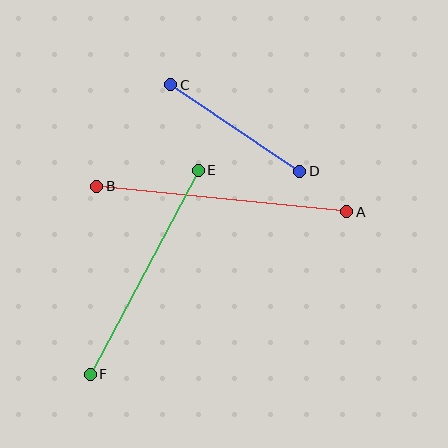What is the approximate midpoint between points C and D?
The midpoint is at approximately (235, 128) pixels.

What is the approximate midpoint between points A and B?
The midpoint is at approximately (222, 199) pixels.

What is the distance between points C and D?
The distance is approximately 155 pixels.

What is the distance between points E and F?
The distance is approximately 231 pixels.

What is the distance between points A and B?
The distance is approximately 251 pixels.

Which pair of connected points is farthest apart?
Points A and B are farthest apart.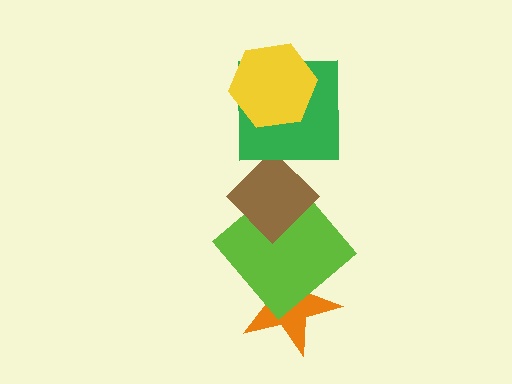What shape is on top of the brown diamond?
The green square is on top of the brown diamond.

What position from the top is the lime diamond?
The lime diamond is 4th from the top.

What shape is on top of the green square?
The yellow hexagon is on top of the green square.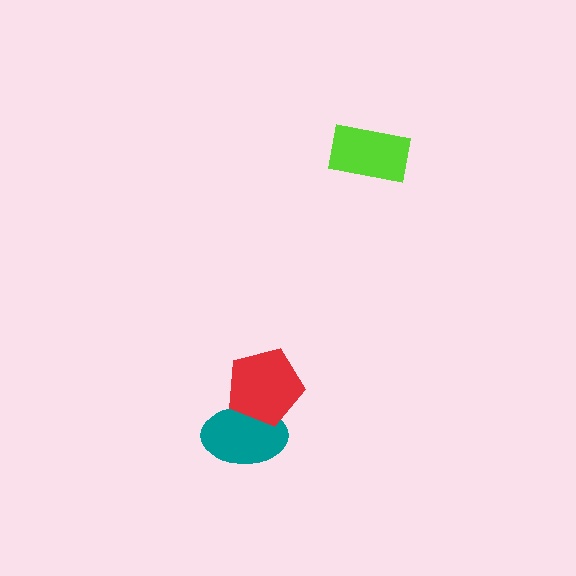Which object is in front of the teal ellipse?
The red pentagon is in front of the teal ellipse.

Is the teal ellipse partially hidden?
Yes, it is partially covered by another shape.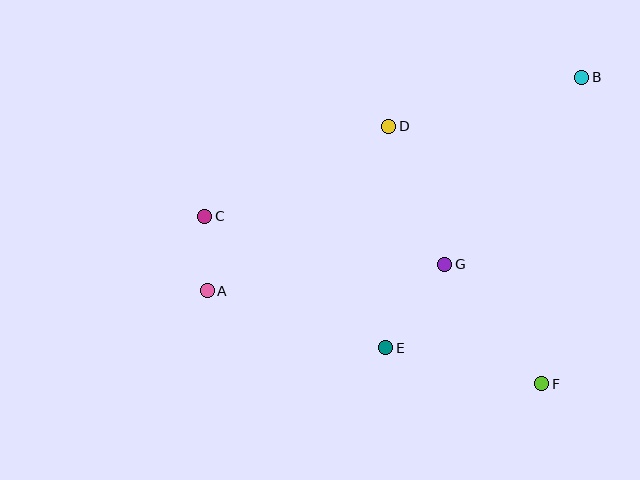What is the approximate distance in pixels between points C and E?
The distance between C and E is approximately 223 pixels.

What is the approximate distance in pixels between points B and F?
The distance between B and F is approximately 309 pixels.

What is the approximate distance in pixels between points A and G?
The distance between A and G is approximately 239 pixels.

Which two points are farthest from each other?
Points A and B are farthest from each other.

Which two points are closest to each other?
Points A and C are closest to each other.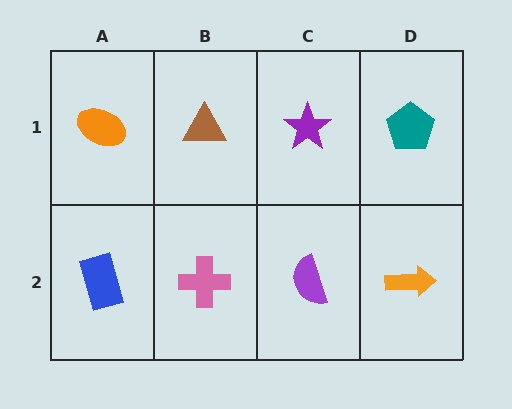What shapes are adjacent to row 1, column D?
An orange arrow (row 2, column D), a purple star (row 1, column C).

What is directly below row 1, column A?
A blue rectangle.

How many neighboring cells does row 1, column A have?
2.